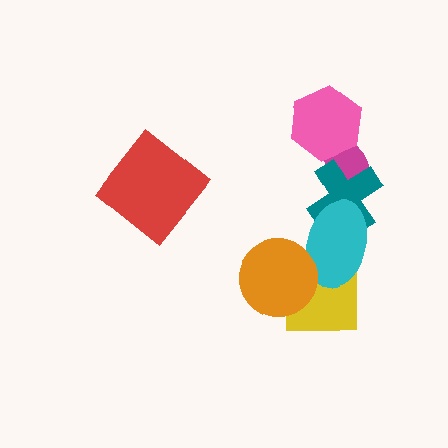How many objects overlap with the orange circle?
2 objects overlap with the orange circle.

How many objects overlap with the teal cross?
2 objects overlap with the teal cross.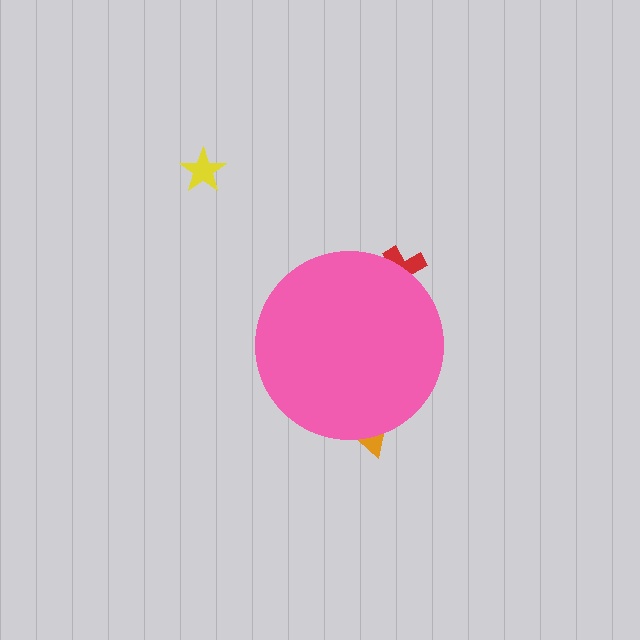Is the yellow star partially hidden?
No, the yellow star is fully visible.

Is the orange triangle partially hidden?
Yes, the orange triangle is partially hidden behind the pink circle.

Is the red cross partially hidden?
Yes, the red cross is partially hidden behind the pink circle.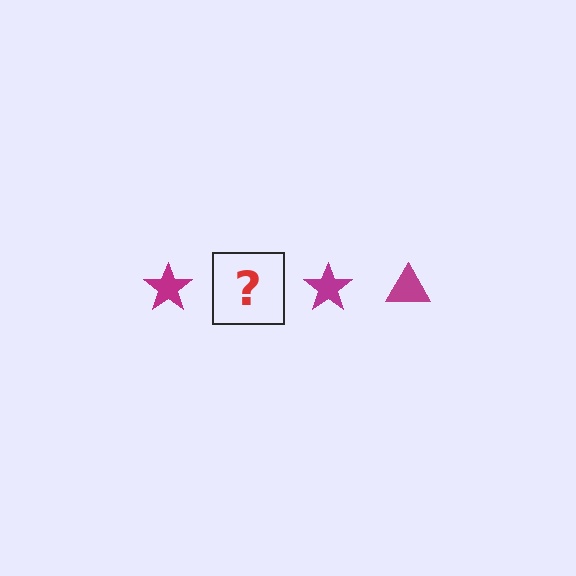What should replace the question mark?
The question mark should be replaced with a magenta triangle.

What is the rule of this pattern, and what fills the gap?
The rule is that the pattern cycles through star, triangle shapes in magenta. The gap should be filled with a magenta triangle.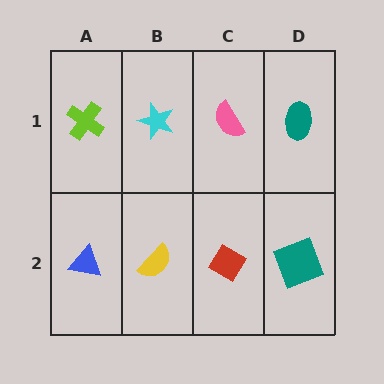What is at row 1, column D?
A teal ellipse.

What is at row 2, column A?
A blue triangle.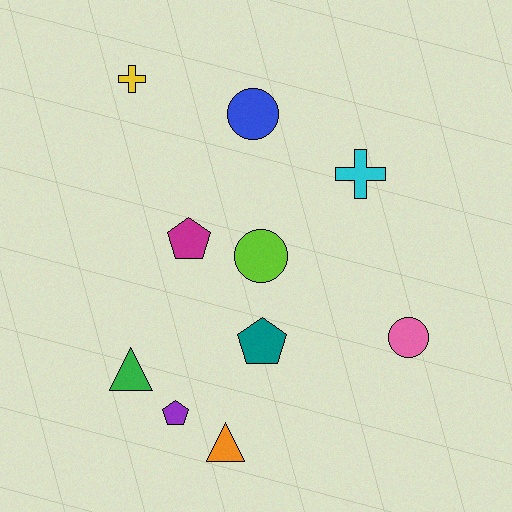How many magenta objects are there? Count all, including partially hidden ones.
There is 1 magenta object.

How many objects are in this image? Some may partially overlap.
There are 10 objects.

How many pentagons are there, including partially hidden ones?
There are 3 pentagons.